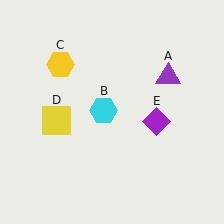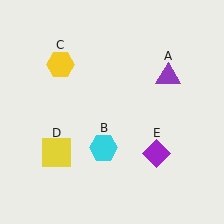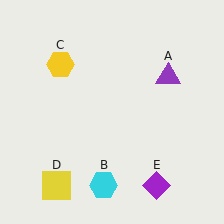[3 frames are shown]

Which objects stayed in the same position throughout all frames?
Purple triangle (object A) and yellow hexagon (object C) remained stationary.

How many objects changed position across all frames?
3 objects changed position: cyan hexagon (object B), yellow square (object D), purple diamond (object E).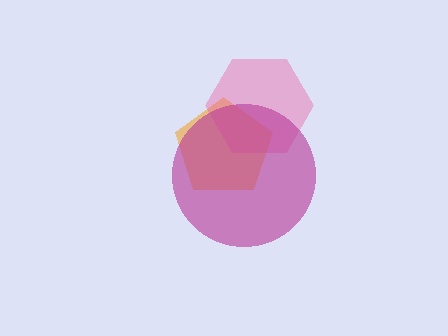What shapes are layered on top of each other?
The layered shapes are: an orange pentagon, a pink hexagon, a magenta circle.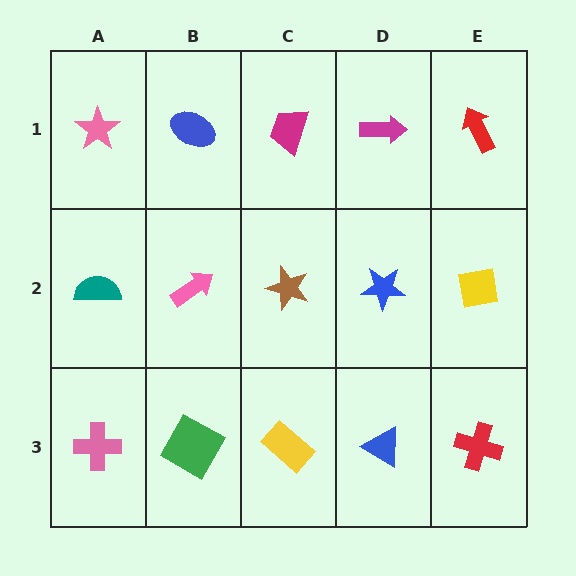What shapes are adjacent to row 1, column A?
A teal semicircle (row 2, column A), a blue ellipse (row 1, column B).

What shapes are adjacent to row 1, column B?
A pink arrow (row 2, column B), a pink star (row 1, column A), a magenta trapezoid (row 1, column C).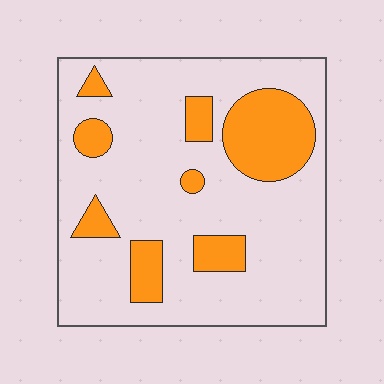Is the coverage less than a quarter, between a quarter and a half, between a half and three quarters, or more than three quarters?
Less than a quarter.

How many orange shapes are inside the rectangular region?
8.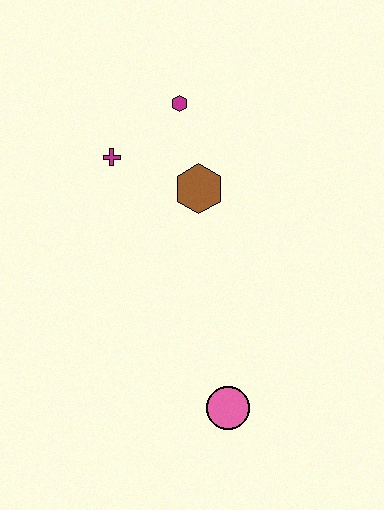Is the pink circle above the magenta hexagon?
No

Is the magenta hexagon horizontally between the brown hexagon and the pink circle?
No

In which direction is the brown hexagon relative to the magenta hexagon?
The brown hexagon is below the magenta hexagon.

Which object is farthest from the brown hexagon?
The pink circle is farthest from the brown hexagon.